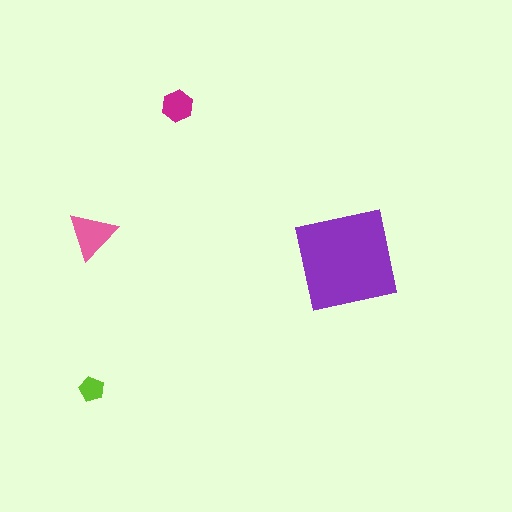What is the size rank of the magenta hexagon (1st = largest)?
3rd.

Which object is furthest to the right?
The purple square is rightmost.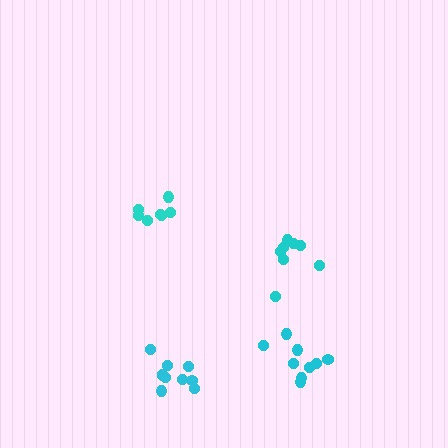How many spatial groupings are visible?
There are 4 spatial groupings.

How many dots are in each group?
Group 1: 8 dots, Group 2: 10 dots, Group 3: 7 dots, Group 4: 9 dots (34 total).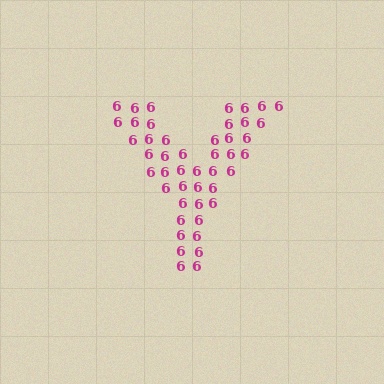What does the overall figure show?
The overall figure shows the letter Y.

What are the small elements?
The small elements are digit 6's.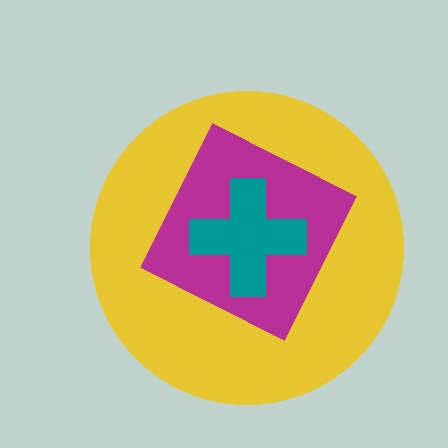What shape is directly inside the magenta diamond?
The teal cross.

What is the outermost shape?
The yellow circle.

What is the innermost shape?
The teal cross.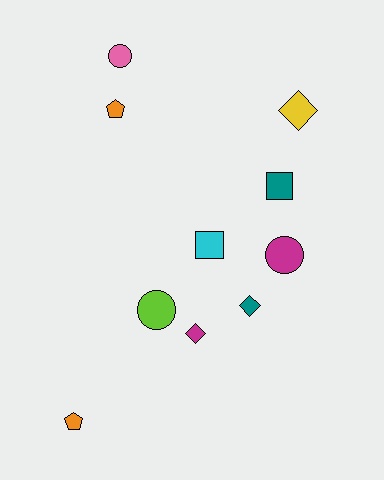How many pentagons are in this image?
There are 2 pentagons.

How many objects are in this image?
There are 10 objects.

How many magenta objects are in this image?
There are 2 magenta objects.